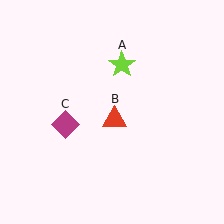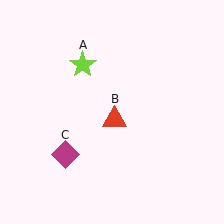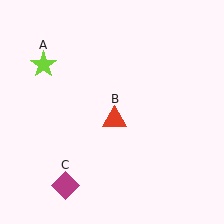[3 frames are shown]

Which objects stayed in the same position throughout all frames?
Red triangle (object B) remained stationary.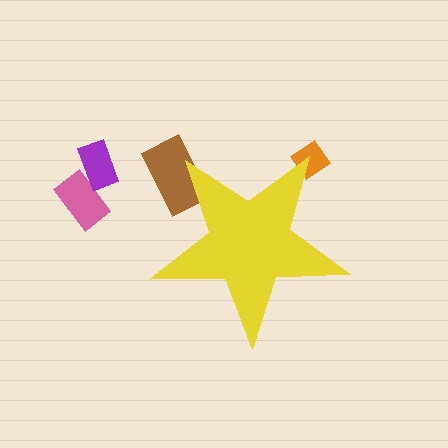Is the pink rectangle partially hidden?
No, the pink rectangle is fully visible.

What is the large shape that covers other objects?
A yellow star.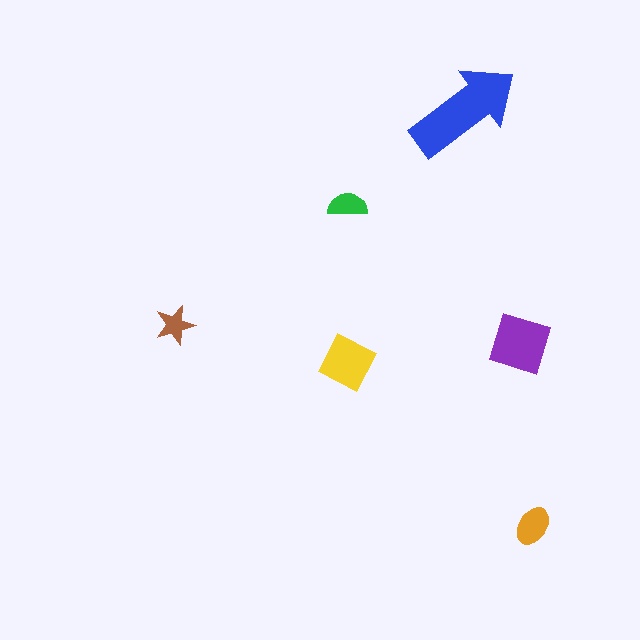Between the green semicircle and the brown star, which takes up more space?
The green semicircle.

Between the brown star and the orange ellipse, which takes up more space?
The orange ellipse.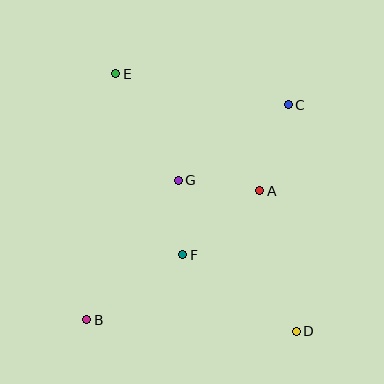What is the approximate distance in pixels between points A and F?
The distance between A and F is approximately 100 pixels.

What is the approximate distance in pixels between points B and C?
The distance between B and C is approximately 294 pixels.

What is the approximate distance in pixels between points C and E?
The distance between C and E is approximately 175 pixels.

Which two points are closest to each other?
Points F and G are closest to each other.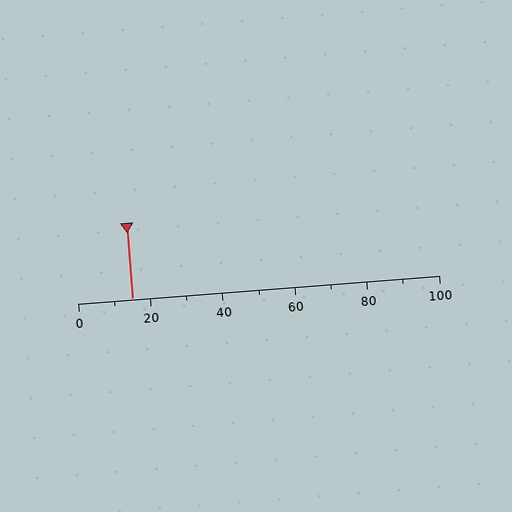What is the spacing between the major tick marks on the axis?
The major ticks are spaced 20 apart.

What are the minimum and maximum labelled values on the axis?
The axis runs from 0 to 100.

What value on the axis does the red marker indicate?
The marker indicates approximately 15.